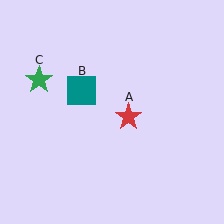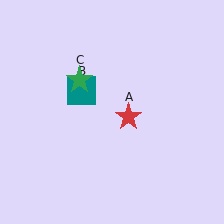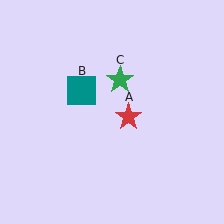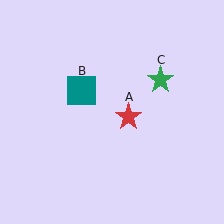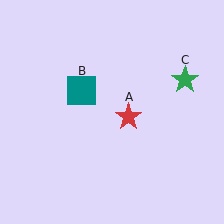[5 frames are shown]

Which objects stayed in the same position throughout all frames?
Red star (object A) and teal square (object B) remained stationary.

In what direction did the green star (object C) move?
The green star (object C) moved right.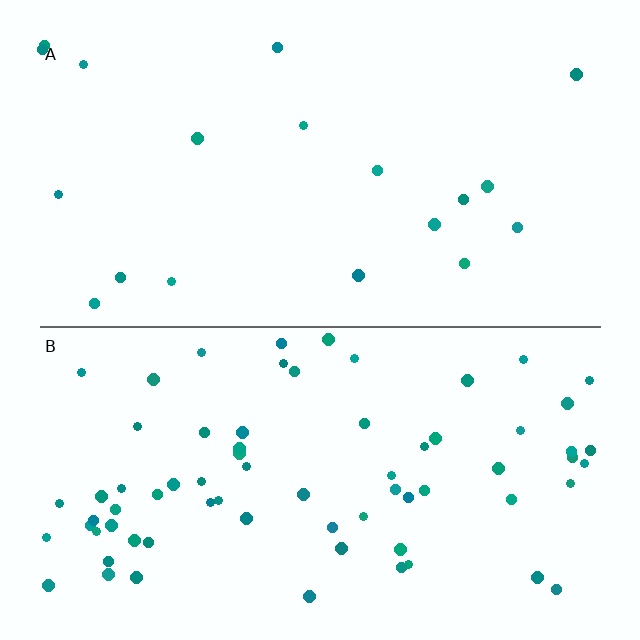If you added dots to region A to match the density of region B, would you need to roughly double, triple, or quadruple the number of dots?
Approximately quadruple.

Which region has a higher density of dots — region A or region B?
B (the bottom).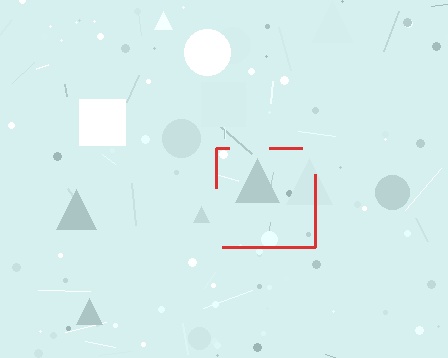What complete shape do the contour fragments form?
The contour fragments form a square.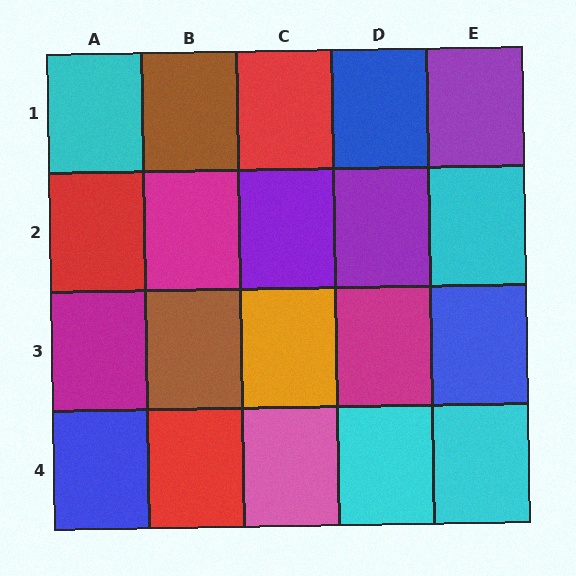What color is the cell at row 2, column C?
Purple.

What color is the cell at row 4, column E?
Cyan.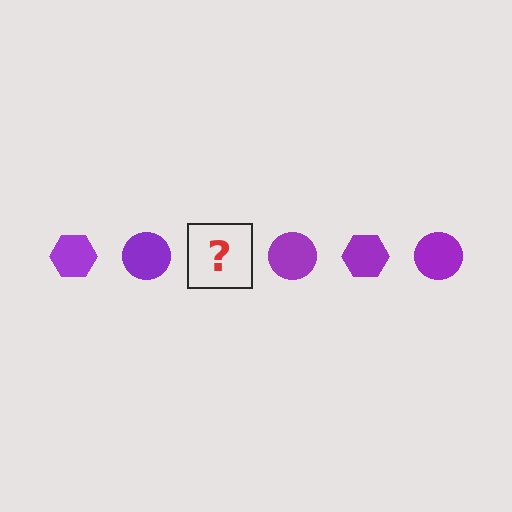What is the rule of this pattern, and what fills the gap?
The rule is that the pattern cycles through hexagon, circle shapes in purple. The gap should be filled with a purple hexagon.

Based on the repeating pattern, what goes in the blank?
The blank should be a purple hexagon.